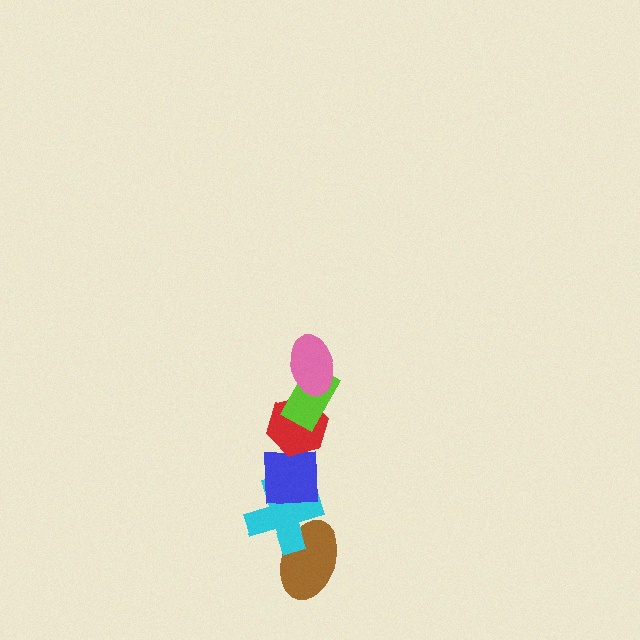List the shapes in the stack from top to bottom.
From top to bottom: the pink ellipse, the lime rectangle, the red hexagon, the blue square, the cyan cross, the brown ellipse.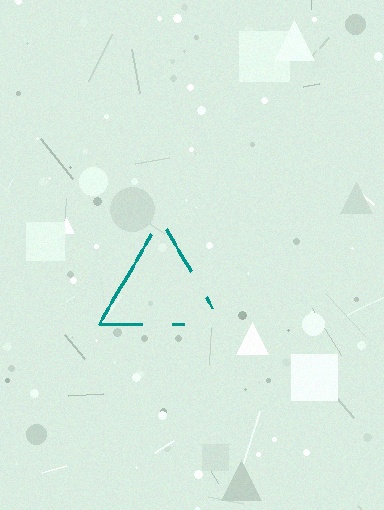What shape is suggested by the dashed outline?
The dashed outline suggests a triangle.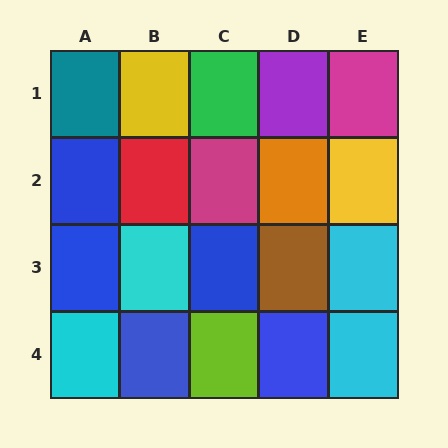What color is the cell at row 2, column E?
Yellow.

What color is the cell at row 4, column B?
Blue.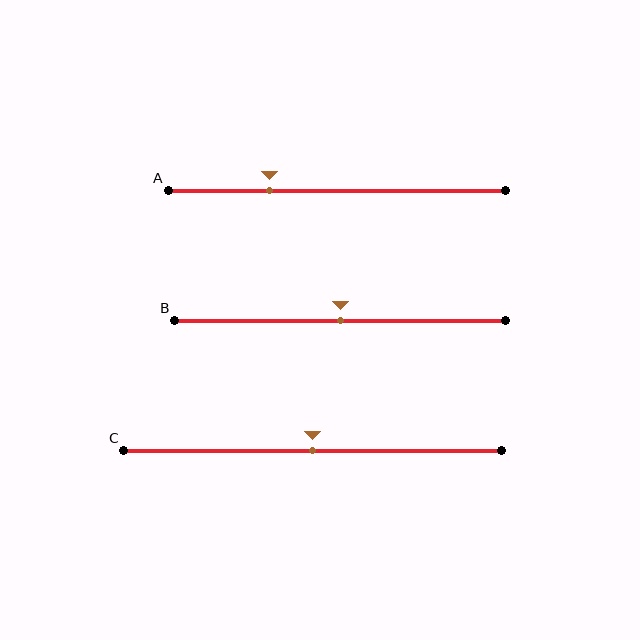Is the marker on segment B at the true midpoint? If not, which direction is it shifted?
Yes, the marker on segment B is at the true midpoint.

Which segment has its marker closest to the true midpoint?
Segment B has its marker closest to the true midpoint.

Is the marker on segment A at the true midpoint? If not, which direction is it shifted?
No, the marker on segment A is shifted to the left by about 20% of the segment length.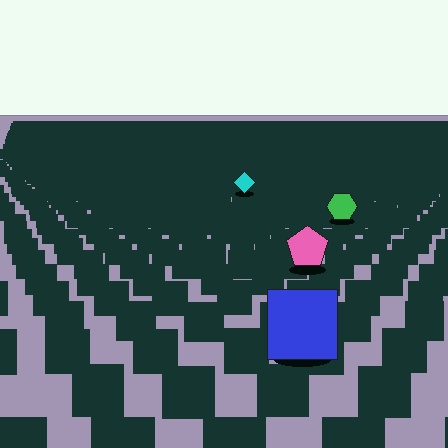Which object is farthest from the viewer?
The cyan diamond is farthest from the viewer. It appears smaller and the ground texture around it is denser.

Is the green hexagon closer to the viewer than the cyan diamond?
Yes. The green hexagon is closer — you can tell from the texture gradient: the ground texture is coarser near it.